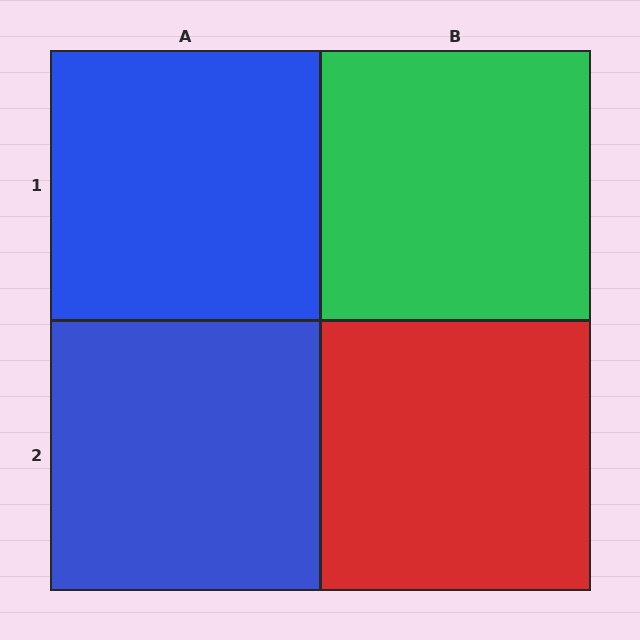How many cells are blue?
2 cells are blue.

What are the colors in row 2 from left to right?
Blue, red.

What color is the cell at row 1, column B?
Green.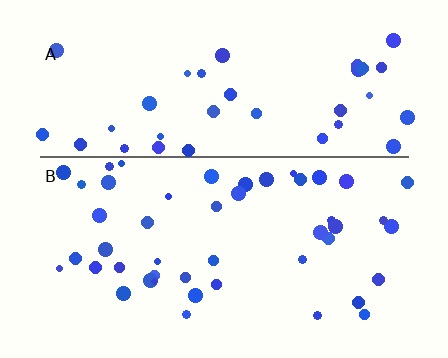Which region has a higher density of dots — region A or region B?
B (the bottom).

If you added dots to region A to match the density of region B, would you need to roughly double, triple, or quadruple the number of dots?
Approximately double.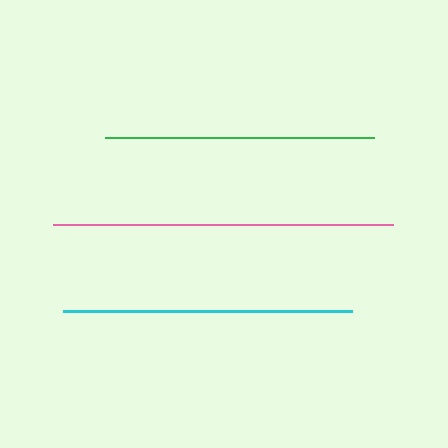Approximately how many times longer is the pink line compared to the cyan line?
The pink line is approximately 1.2 times the length of the cyan line.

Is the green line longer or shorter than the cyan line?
The cyan line is longer than the green line.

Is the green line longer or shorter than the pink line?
The pink line is longer than the green line.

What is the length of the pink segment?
The pink segment is approximately 340 pixels long.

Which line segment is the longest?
The pink line is the longest at approximately 340 pixels.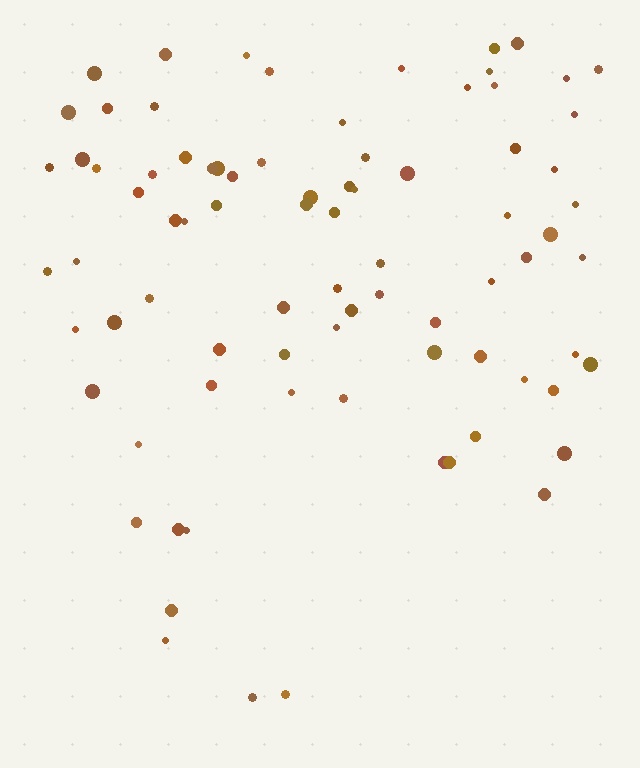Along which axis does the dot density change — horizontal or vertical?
Vertical.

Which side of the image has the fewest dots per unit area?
The bottom.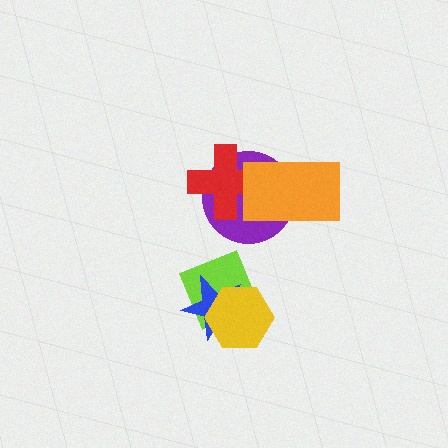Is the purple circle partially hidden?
Yes, it is partially covered by another shape.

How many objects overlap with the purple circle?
2 objects overlap with the purple circle.